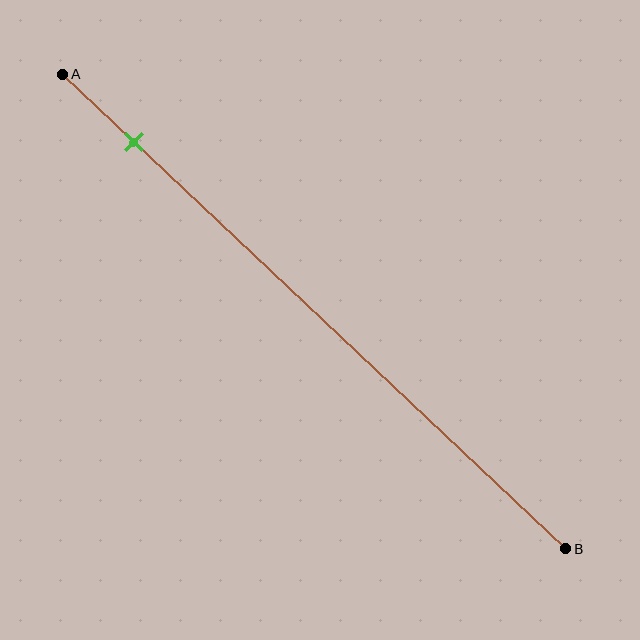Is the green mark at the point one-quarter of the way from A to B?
No, the mark is at about 15% from A, not at the 25% one-quarter point.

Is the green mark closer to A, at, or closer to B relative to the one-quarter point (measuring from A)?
The green mark is closer to point A than the one-quarter point of segment AB.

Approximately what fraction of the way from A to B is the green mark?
The green mark is approximately 15% of the way from A to B.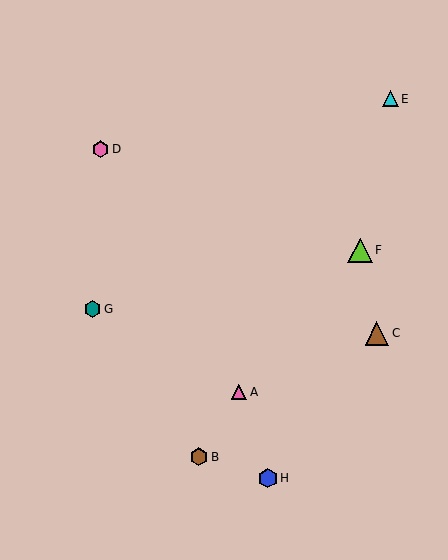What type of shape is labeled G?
Shape G is a teal hexagon.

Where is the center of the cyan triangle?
The center of the cyan triangle is at (390, 99).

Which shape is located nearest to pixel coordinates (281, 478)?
The blue hexagon (labeled H) at (268, 478) is nearest to that location.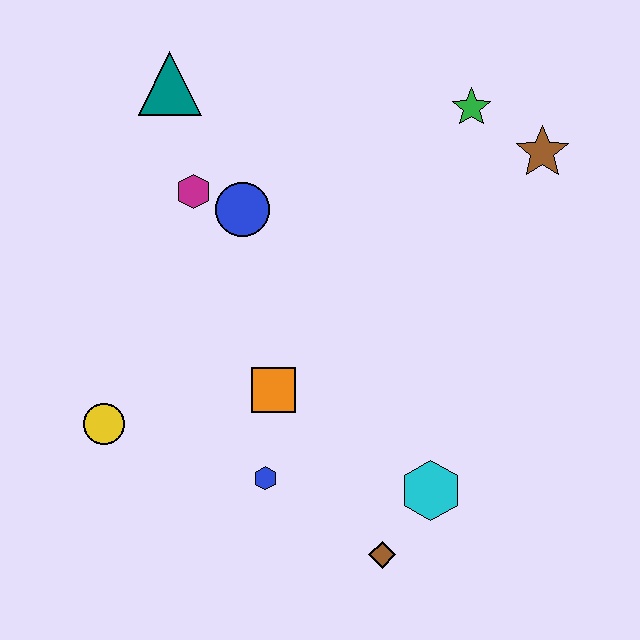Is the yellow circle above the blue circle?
No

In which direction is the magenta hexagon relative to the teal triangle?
The magenta hexagon is below the teal triangle.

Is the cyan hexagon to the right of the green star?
No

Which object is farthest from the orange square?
The brown star is farthest from the orange square.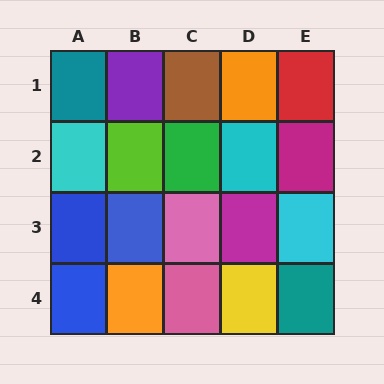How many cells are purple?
1 cell is purple.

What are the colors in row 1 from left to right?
Teal, purple, brown, orange, red.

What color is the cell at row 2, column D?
Cyan.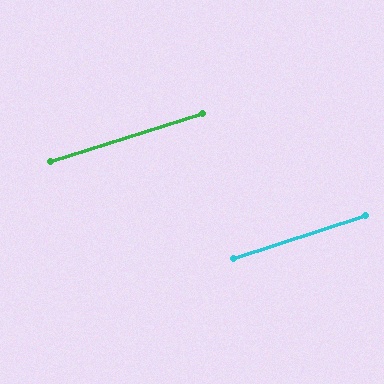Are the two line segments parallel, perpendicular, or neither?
Parallel — their directions differ by only 0.5°.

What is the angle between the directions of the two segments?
Approximately 1 degree.